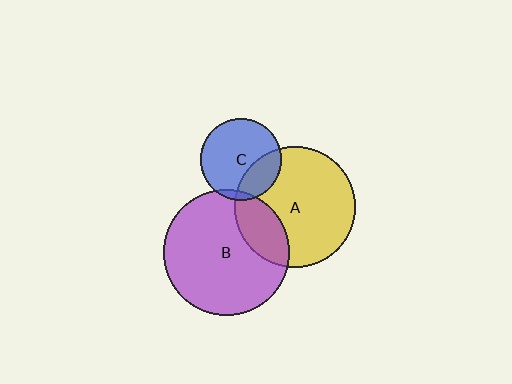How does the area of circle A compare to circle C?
Approximately 2.2 times.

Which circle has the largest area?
Circle B (purple).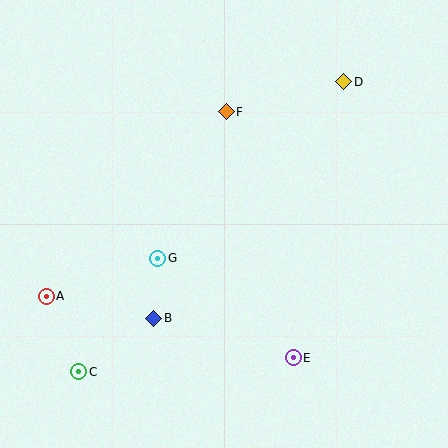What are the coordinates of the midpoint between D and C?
The midpoint between D and C is at (211, 227).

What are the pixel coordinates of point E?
Point E is at (293, 358).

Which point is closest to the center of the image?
Point G at (158, 258) is closest to the center.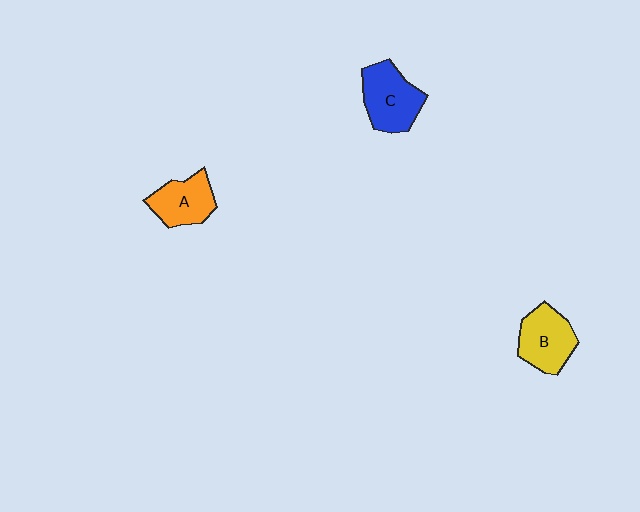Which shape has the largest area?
Shape C (blue).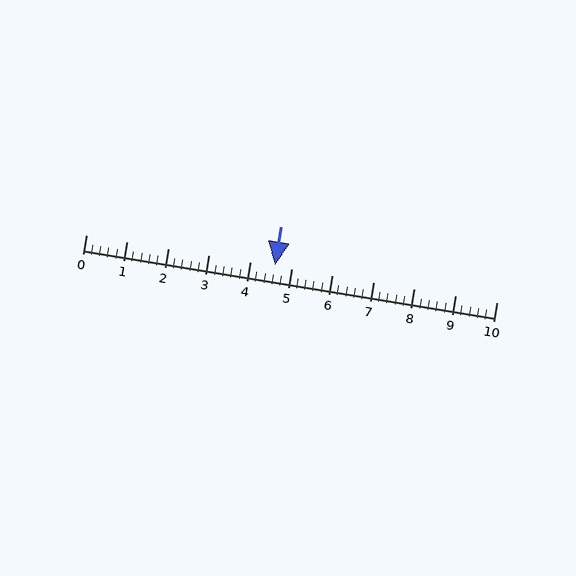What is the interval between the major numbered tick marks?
The major tick marks are spaced 1 units apart.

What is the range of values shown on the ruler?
The ruler shows values from 0 to 10.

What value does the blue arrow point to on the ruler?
The blue arrow points to approximately 4.6.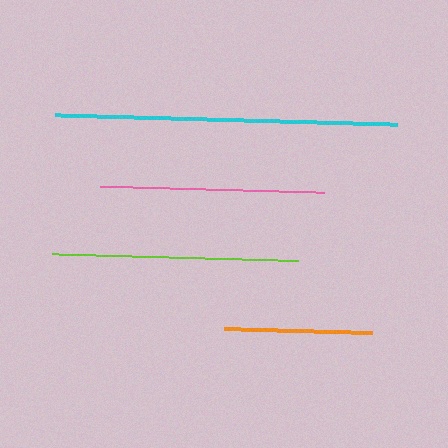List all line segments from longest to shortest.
From longest to shortest: cyan, lime, pink, orange.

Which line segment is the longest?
The cyan line is the longest at approximately 342 pixels.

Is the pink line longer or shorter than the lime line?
The lime line is longer than the pink line.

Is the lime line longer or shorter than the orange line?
The lime line is longer than the orange line.